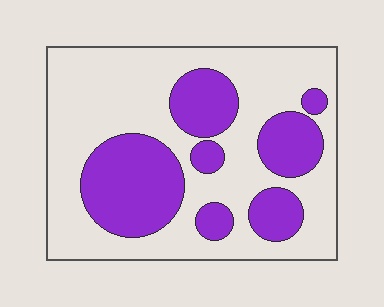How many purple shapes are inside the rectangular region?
7.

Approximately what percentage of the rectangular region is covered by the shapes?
Approximately 35%.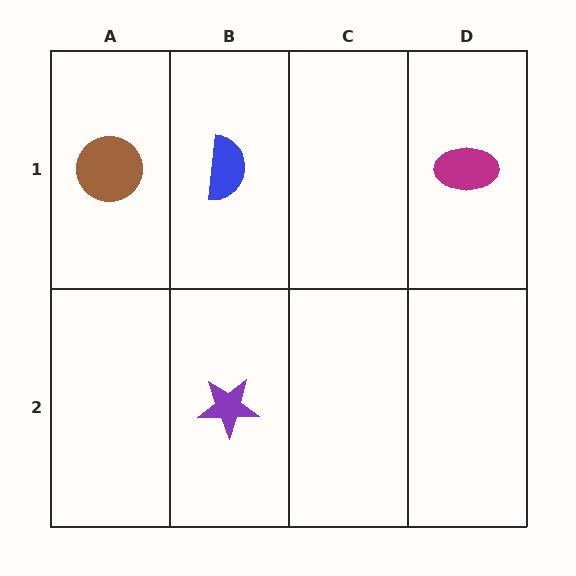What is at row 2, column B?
A purple star.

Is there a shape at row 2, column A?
No, that cell is empty.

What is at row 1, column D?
A magenta ellipse.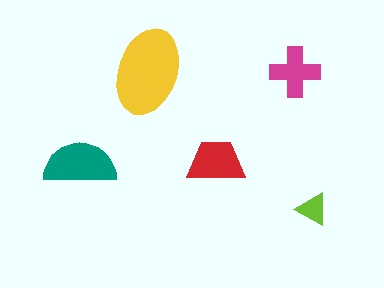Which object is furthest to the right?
The lime triangle is rightmost.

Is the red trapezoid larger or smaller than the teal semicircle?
Smaller.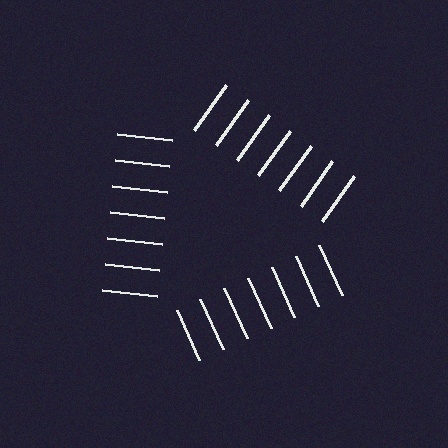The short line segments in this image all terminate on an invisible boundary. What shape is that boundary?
An illusory triangle — the line segments terminate on its edges but no continuous stroke is drawn.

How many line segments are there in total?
21 — 7 along each of the 3 edges.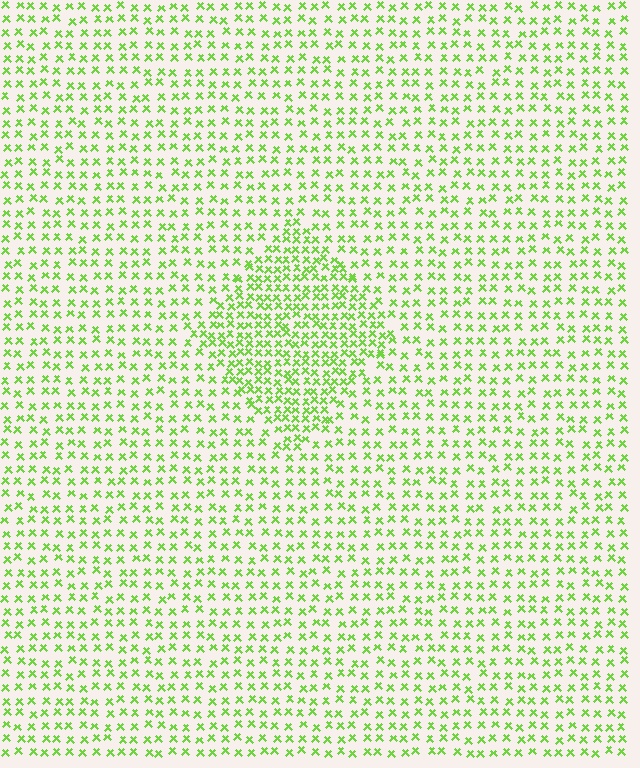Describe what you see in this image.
The image contains small lime elements arranged at two different densities. A diamond-shaped region is visible where the elements are more densely packed than the surrounding area.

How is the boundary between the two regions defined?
The boundary is defined by a change in element density (approximately 1.9x ratio). All elements are the same color, size, and shape.